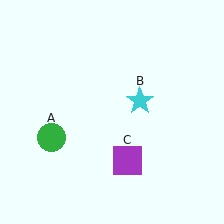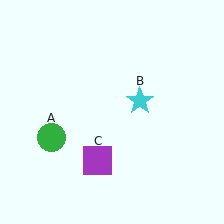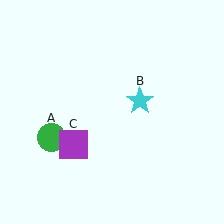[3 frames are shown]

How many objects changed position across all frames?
1 object changed position: purple square (object C).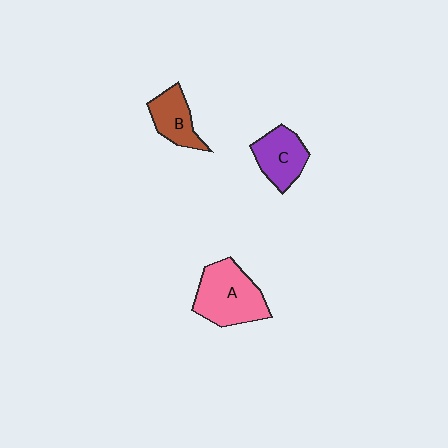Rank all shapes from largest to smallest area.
From largest to smallest: A (pink), C (purple), B (brown).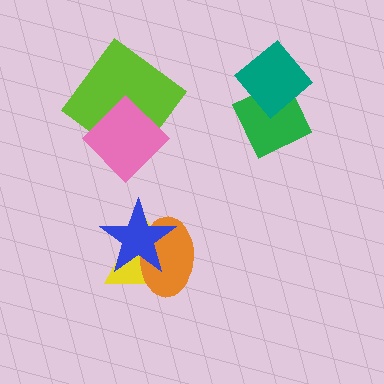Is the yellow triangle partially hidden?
Yes, it is partially covered by another shape.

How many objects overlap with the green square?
1 object overlaps with the green square.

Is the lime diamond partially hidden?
Yes, it is partially covered by another shape.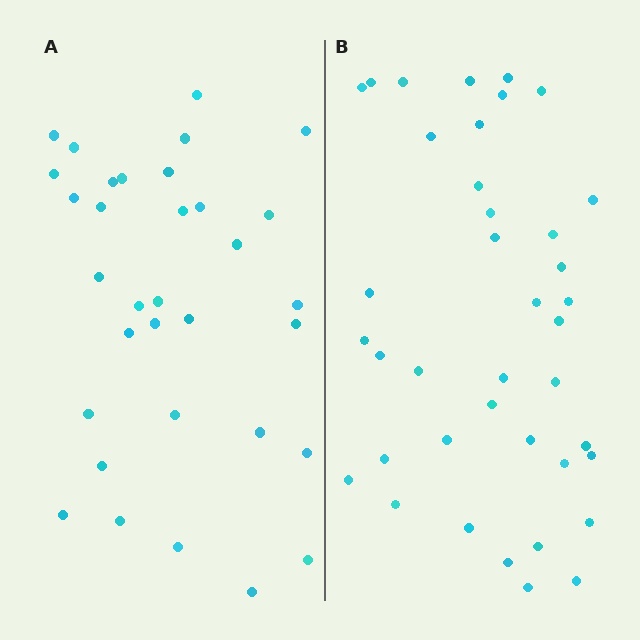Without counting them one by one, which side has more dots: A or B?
Region B (the right region) has more dots.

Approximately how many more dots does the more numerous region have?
Region B has about 6 more dots than region A.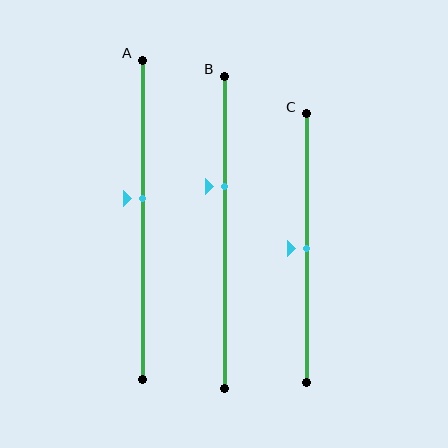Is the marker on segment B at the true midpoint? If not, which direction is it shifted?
No, the marker on segment B is shifted upward by about 15% of the segment length.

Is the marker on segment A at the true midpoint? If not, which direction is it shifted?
No, the marker on segment A is shifted upward by about 6% of the segment length.